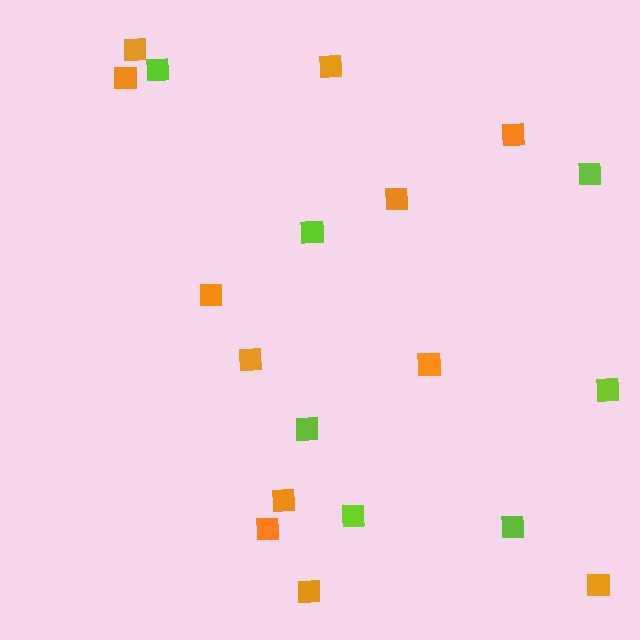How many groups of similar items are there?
There are 2 groups: one group of orange squares (12) and one group of lime squares (7).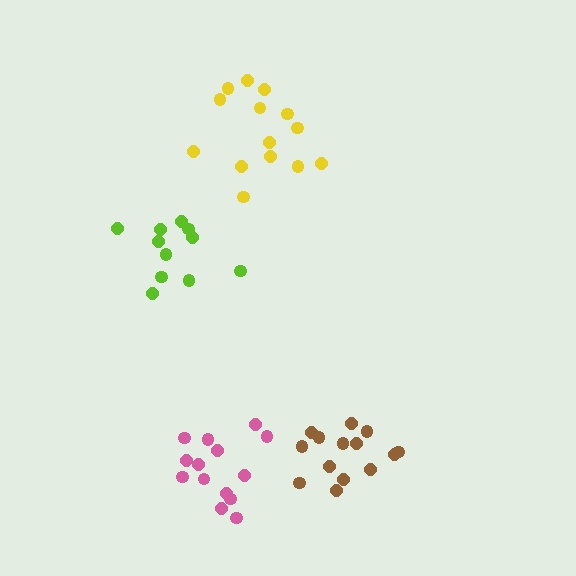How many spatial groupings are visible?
There are 4 spatial groupings.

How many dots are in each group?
Group 1: 14 dots, Group 2: 11 dots, Group 3: 14 dots, Group 4: 14 dots (53 total).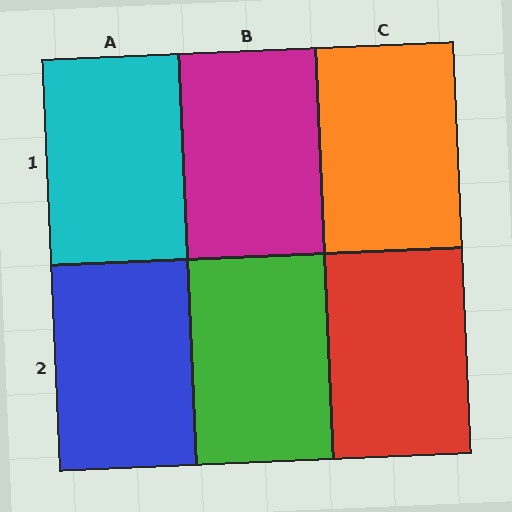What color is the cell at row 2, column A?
Blue.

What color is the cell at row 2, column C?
Red.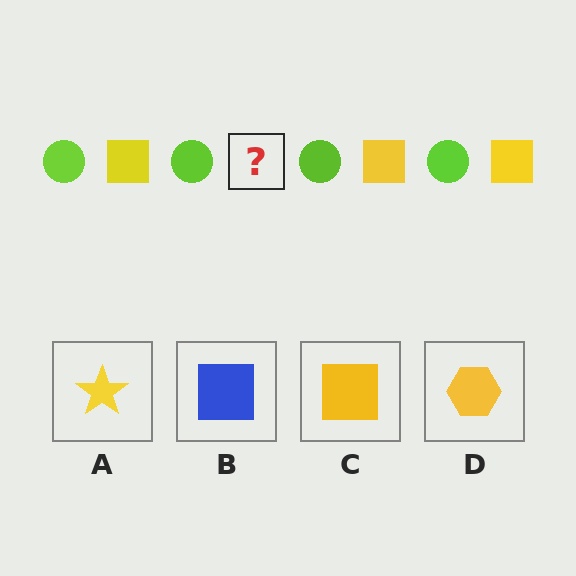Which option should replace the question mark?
Option C.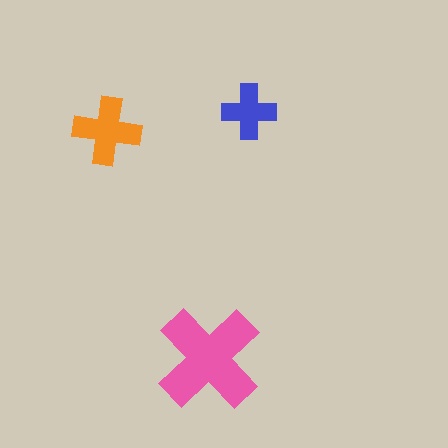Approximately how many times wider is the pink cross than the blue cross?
About 2 times wider.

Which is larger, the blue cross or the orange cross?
The orange one.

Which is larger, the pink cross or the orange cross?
The pink one.